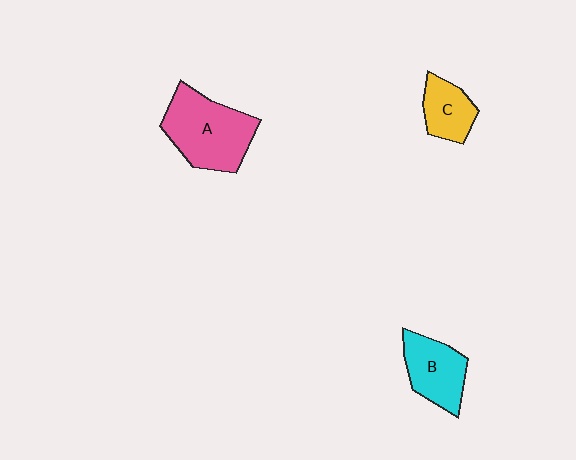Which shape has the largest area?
Shape A (pink).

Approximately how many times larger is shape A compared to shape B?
Approximately 1.5 times.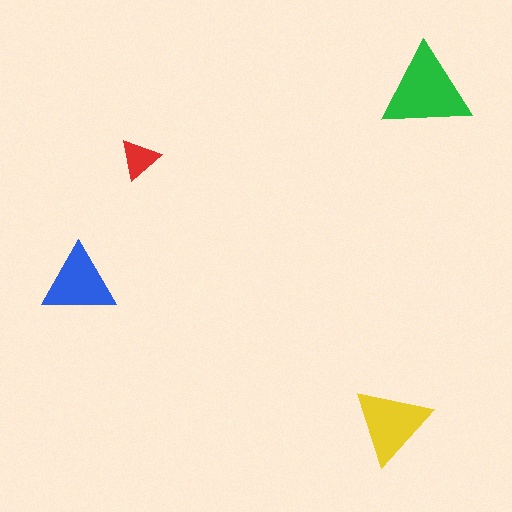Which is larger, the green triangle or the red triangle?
The green one.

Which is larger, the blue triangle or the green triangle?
The green one.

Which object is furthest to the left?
The blue triangle is leftmost.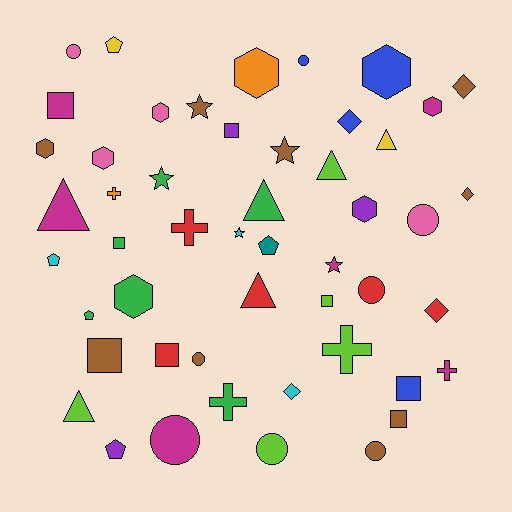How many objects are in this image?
There are 50 objects.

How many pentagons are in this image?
There are 5 pentagons.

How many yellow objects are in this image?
There are 2 yellow objects.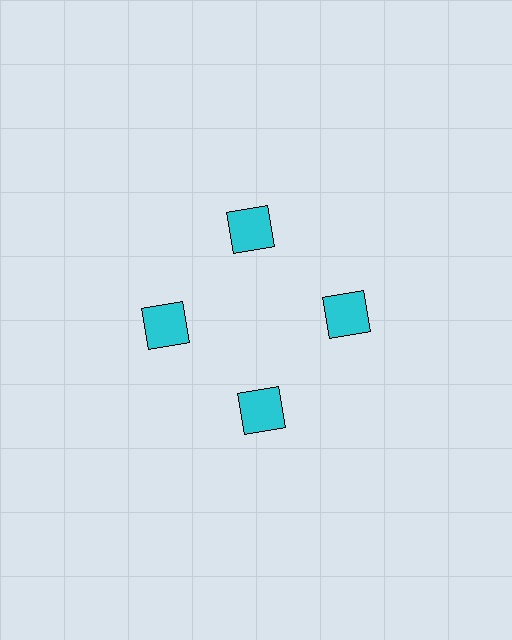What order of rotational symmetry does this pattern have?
This pattern has 4-fold rotational symmetry.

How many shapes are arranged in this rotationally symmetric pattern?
There are 4 shapes, arranged in 4 groups of 1.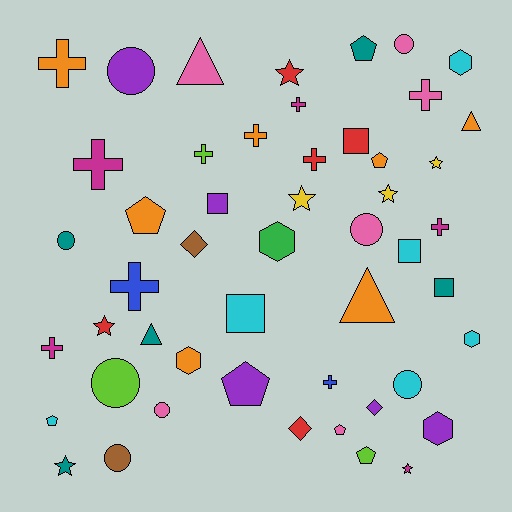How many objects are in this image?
There are 50 objects.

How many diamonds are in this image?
There are 3 diamonds.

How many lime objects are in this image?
There are 3 lime objects.